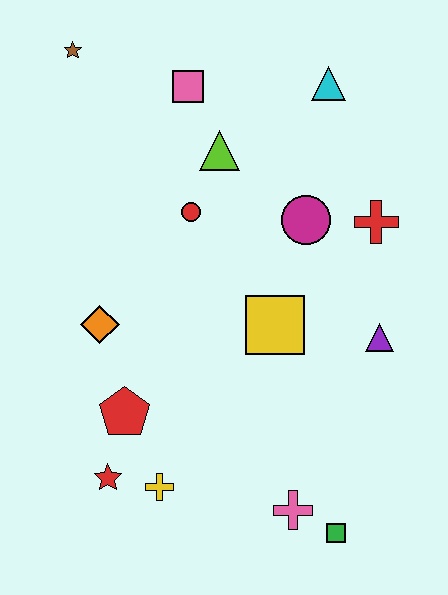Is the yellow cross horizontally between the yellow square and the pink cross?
No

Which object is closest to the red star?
The yellow cross is closest to the red star.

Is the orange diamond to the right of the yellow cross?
No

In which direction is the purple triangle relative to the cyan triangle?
The purple triangle is below the cyan triangle.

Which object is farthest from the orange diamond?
The cyan triangle is farthest from the orange diamond.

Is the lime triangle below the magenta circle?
No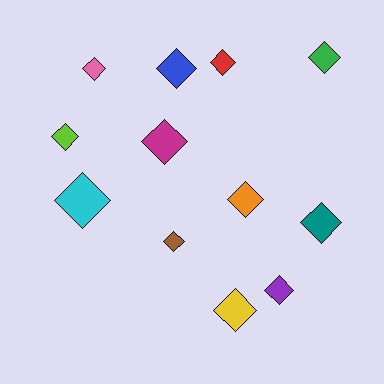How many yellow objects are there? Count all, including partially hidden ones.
There is 1 yellow object.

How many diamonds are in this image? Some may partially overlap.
There are 12 diamonds.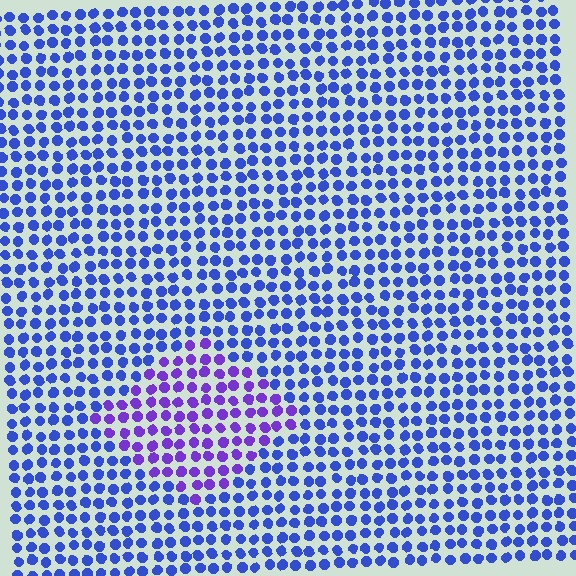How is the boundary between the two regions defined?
The boundary is defined purely by a slight shift in hue (about 36 degrees). Spacing, size, and orientation are identical on both sides.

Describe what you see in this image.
The image is filled with small blue elements in a uniform arrangement. A diamond-shaped region is visible where the elements are tinted to a slightly different hue, forming a subtle color boundary.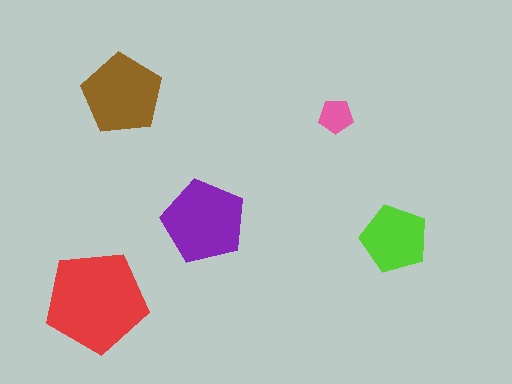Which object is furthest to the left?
The red pentagon is leftmost.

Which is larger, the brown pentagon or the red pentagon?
The red one.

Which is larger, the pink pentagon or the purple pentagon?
The purple one.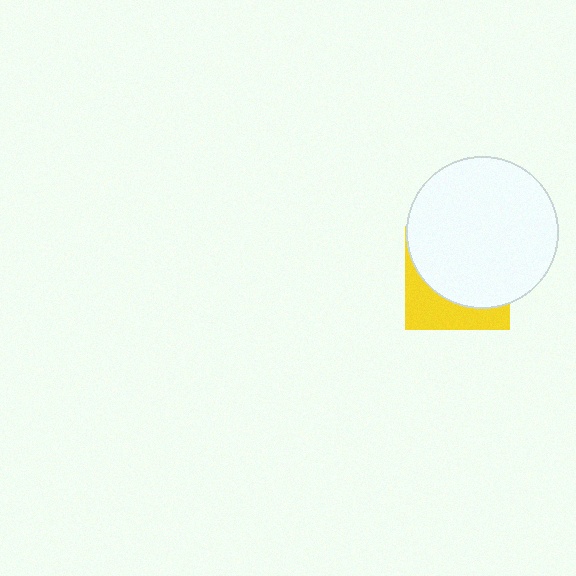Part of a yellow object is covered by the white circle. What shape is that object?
It is a square.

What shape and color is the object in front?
The object in front is a white circle.